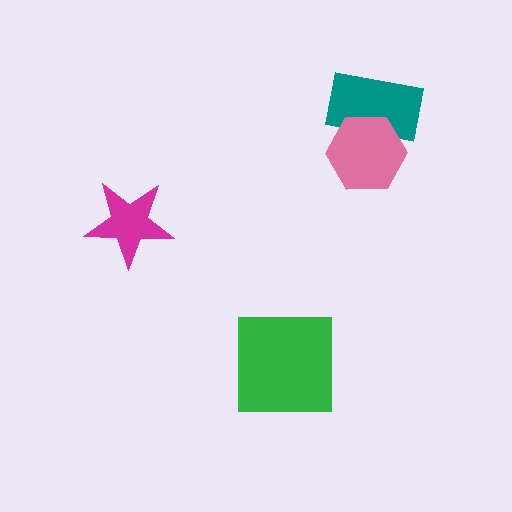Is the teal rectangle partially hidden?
Yes, it is partially covered by another shape.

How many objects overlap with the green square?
0 objects overlap with the green square.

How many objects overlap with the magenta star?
0 objects overlap with the magenta star.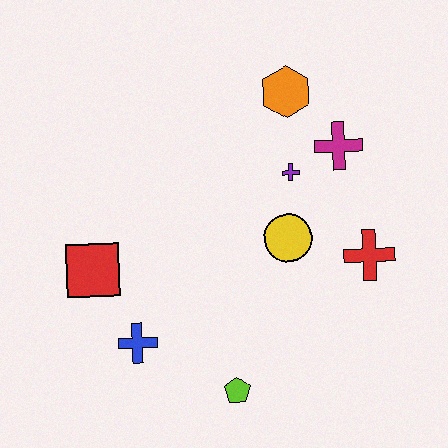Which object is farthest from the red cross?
The red square is farthest from the red cross.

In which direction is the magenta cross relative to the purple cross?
The magenta cross is to the right of the purple cross.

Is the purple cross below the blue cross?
No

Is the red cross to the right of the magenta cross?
Yes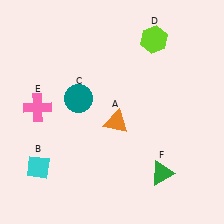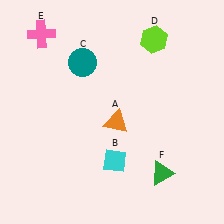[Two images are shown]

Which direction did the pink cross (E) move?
The pink cross (E) moved up.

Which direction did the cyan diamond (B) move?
The cyan diamond (B) moved right.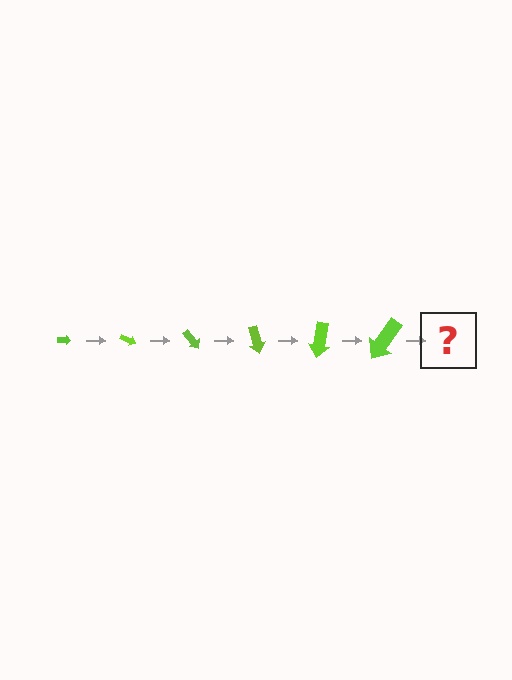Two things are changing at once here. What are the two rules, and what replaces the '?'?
The two rules are that the arrow grows larger each step and it rotates 25 degrees each step. The '?' should be an arrow, larger than the previous one and rotated 150 degrees from the start.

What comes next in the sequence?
The next element should be an arrow, larger than the previous one and rotated 150 degrees from the start.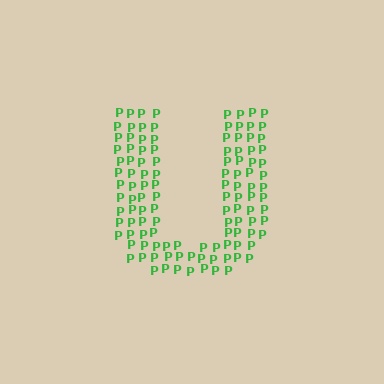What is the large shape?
The large shape is the letter U.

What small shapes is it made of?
It is made of small letter P's.